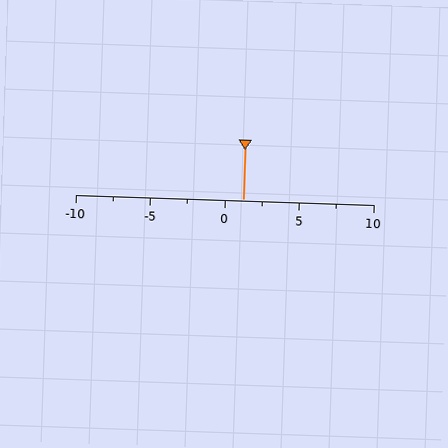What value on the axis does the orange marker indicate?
The marker indicates approximately 1.2.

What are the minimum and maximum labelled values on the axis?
The axis runs from -10 to 10.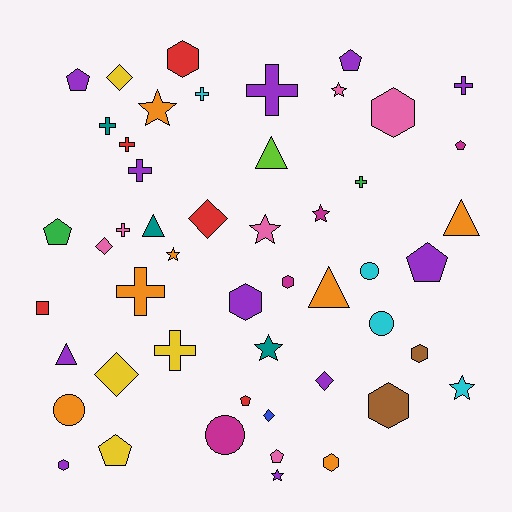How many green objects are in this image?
There are 2 green objects.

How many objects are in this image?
There are 50 objects.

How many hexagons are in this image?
There are 8 hexagons.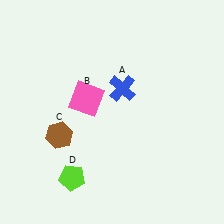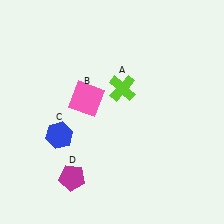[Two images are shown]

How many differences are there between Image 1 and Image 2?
There are 3 differences between the two images.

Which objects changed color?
A changed from blue to lime. C changed from brown to blue. D changed from lime to magenta.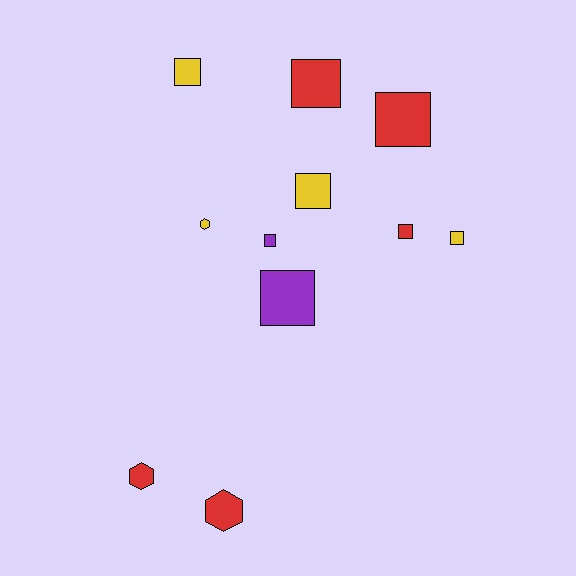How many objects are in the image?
There are 11 objects.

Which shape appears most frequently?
Square, with 8 objects.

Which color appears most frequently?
Red, with 5 objects.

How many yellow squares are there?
There are 3 yellow squares.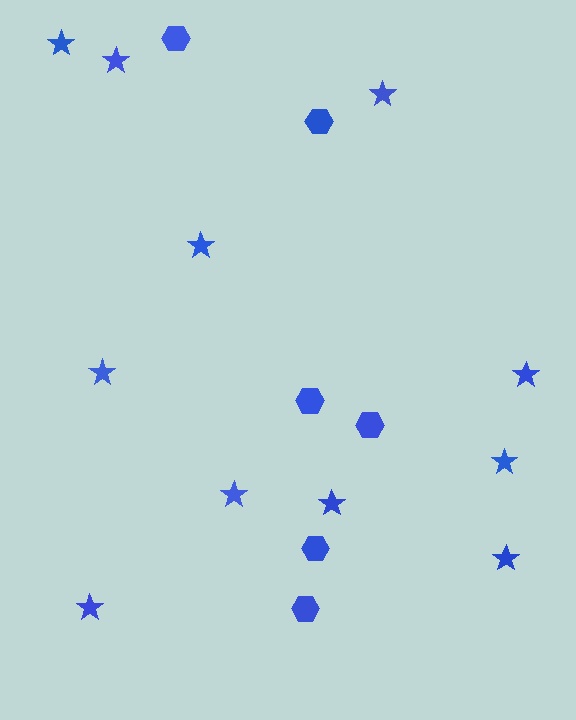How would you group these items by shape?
There are 2 groups: one group of stars (11) and one group of hexagons (6).